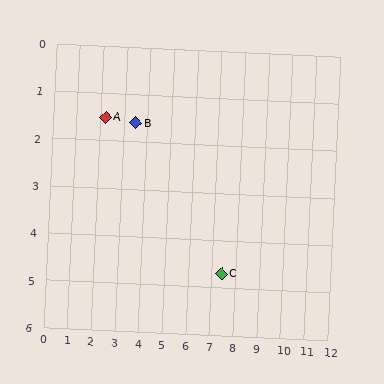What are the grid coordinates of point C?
Point C is at approximately (7.4, 4.7).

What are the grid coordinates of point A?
Point A is at approximately (2.2, 1.5).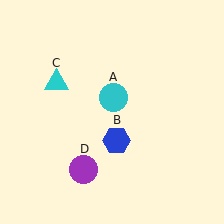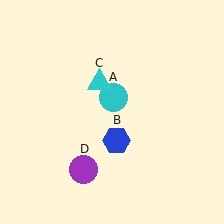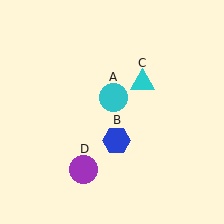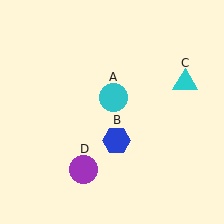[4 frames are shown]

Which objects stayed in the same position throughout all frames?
Cyan circle (object A) and blue hexagon (object B) and purple circle (object D) remained stationary.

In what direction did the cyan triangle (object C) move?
The cyan triangle (object C) moved right.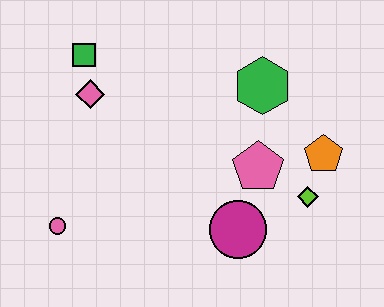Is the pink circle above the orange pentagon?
No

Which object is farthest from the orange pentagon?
The pink circle is farthest from the orange pentagon.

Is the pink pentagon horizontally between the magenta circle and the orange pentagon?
Yes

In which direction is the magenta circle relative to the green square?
The magenta circle is below the green square.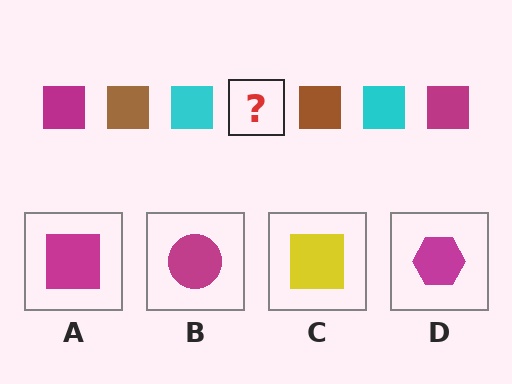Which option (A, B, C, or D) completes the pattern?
A.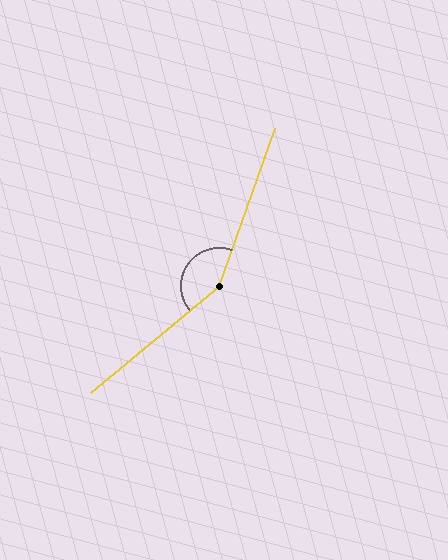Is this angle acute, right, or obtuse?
It is obtuse.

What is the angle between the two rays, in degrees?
Approximately 149 degrees.